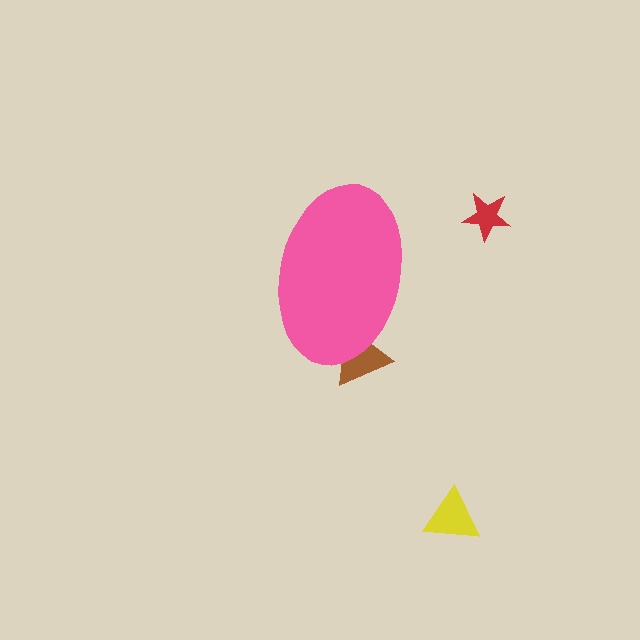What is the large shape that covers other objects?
A pink ellipse.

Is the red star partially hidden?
No, the red star is fully visible.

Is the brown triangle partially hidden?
Yes, the brown triangle is partially hidden behind the pink ellipse.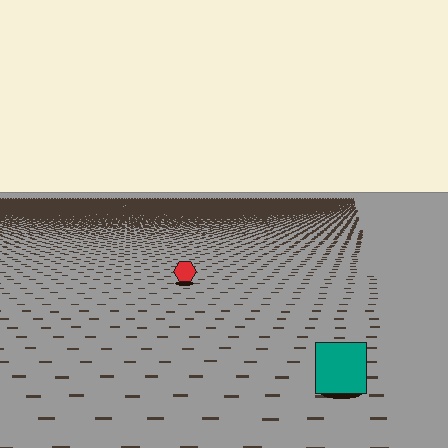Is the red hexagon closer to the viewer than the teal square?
No. The teal square is closer — you can tell from the texture gradient: the ground texture is coarser near it.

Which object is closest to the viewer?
The teal square is closest. The texture marks near it are larger and more spread out.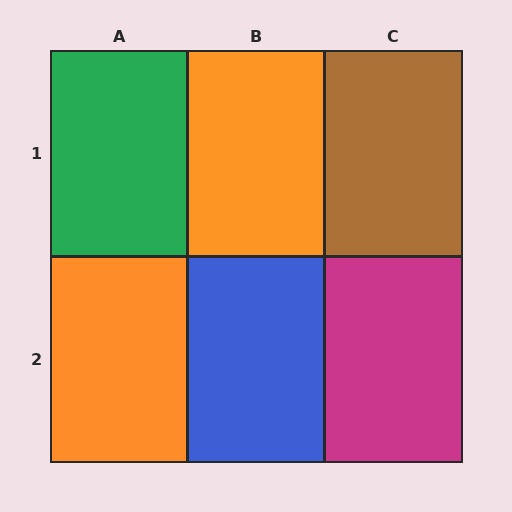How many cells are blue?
1 cell is blue.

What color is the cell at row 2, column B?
Blue.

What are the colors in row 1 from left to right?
Green, orange, brown.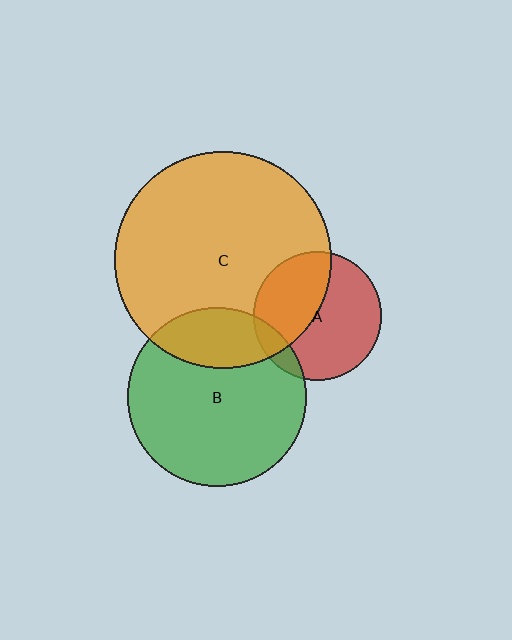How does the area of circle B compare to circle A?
Approximately 1.9 times.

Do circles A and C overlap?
Yes.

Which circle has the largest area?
Circle C (orange).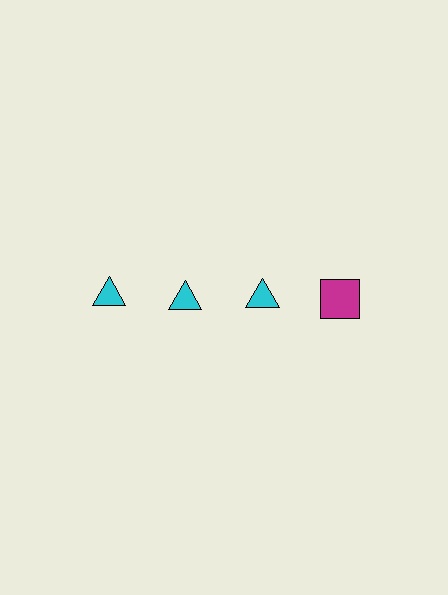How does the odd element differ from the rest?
It differs in both color (magenta instead of cyan) and shape (square instead of triangle).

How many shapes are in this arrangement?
There are 4 shapes arranged in a grid pattern.